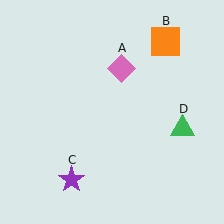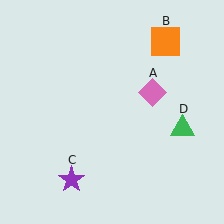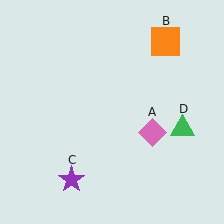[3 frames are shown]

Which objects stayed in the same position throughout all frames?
Orange square (object B) and purple star (object C) and green triangle (object D) remained stationary.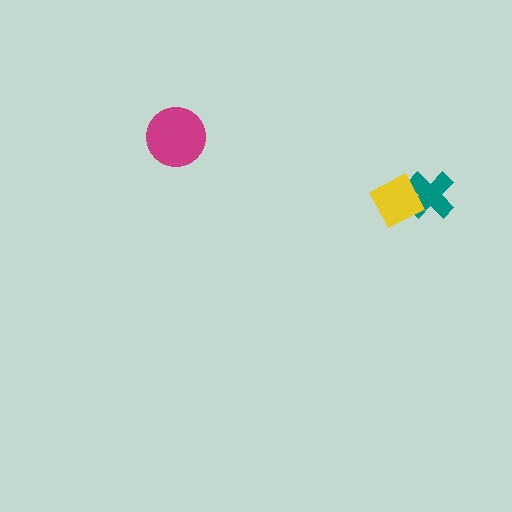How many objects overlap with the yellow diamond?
1 object overlaps with the yellow diamond.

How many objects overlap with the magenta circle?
0 objects overlap with the magenta circle.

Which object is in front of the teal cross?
The yellow diamond is in front of the teal cross.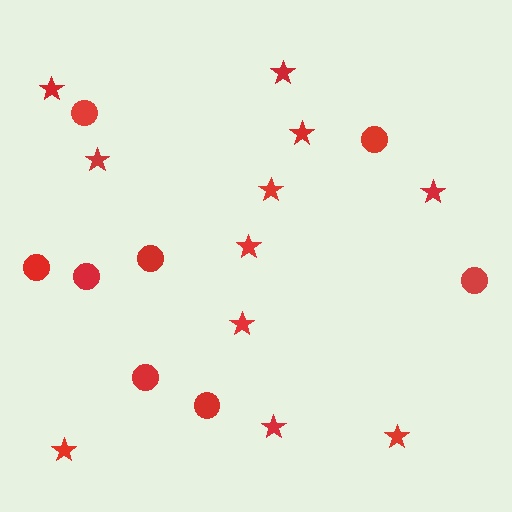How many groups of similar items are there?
There are 2 groups: one group of stars (11) and one group of circles (8).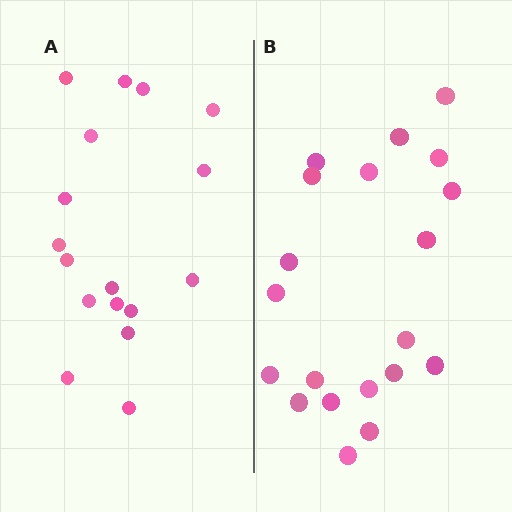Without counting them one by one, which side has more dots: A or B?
Region B (the right region) has more dots.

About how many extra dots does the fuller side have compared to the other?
Region B has just a few more — roughly 2 or 3 more dots than region A.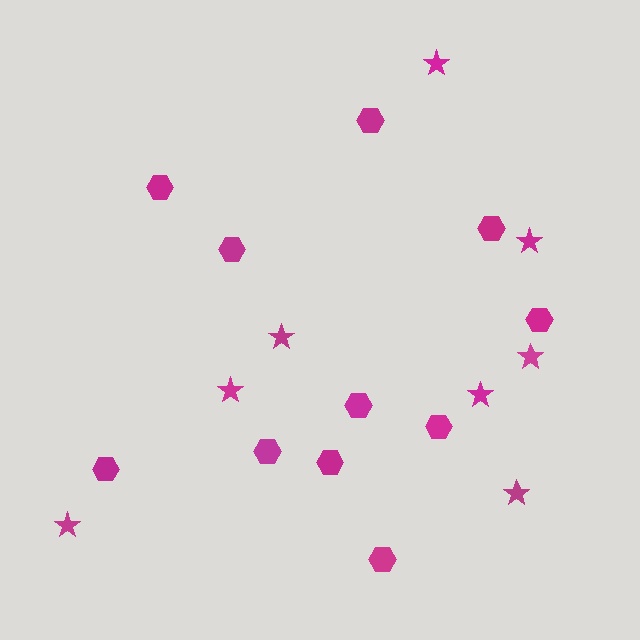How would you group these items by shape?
There are 2 groups: one group of stars (8) and one group of hexagons (11).